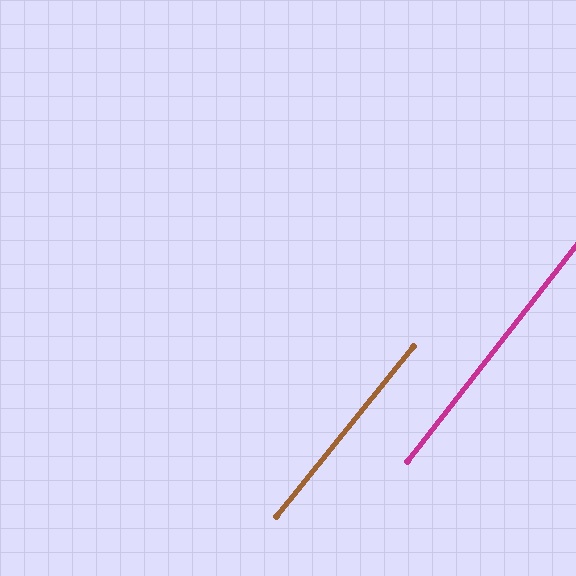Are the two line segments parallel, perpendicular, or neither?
Parallel — their directions differ by only 0.7°.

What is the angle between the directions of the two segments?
Approximately 1 degree.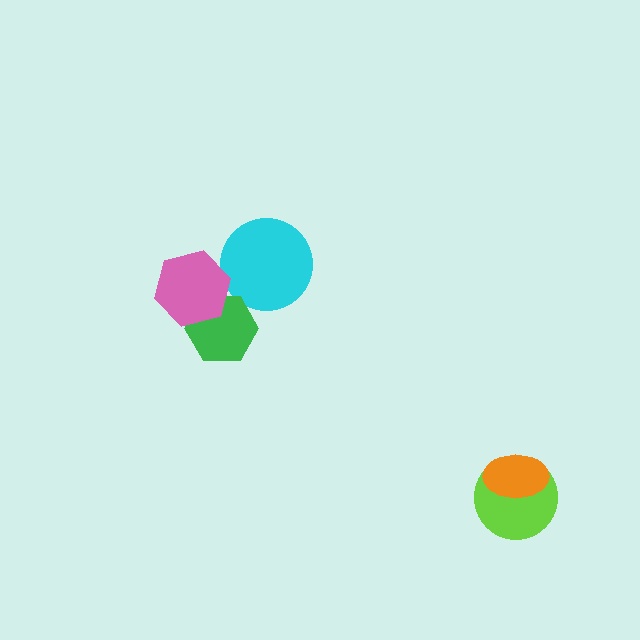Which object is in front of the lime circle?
The orange ellipse is in front of the lime circle.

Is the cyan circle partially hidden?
No, no other shape covers it.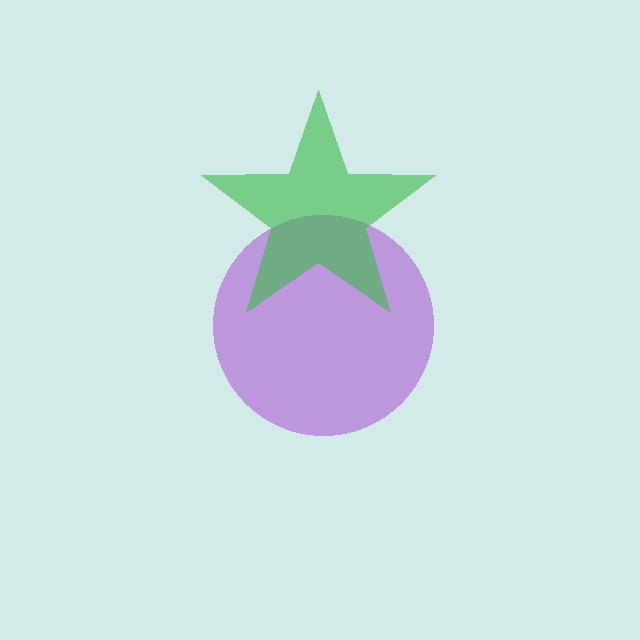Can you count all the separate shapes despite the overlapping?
Yes, there are 2 separate shapes.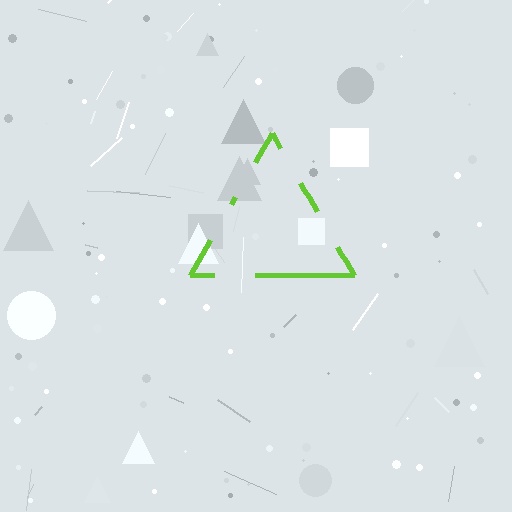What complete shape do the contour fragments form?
The contour fragments form a triangle.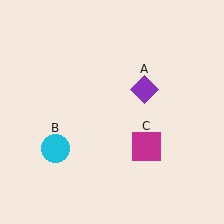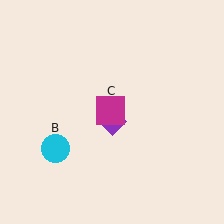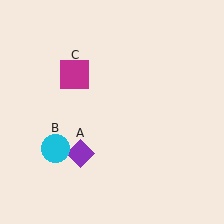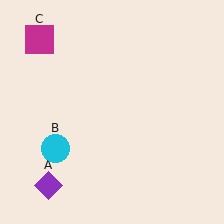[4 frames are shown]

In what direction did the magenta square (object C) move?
The magenta square (object C) moved up and to the left.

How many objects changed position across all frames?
2 objects changed position: purple diamond (object A), magenta square (object C).